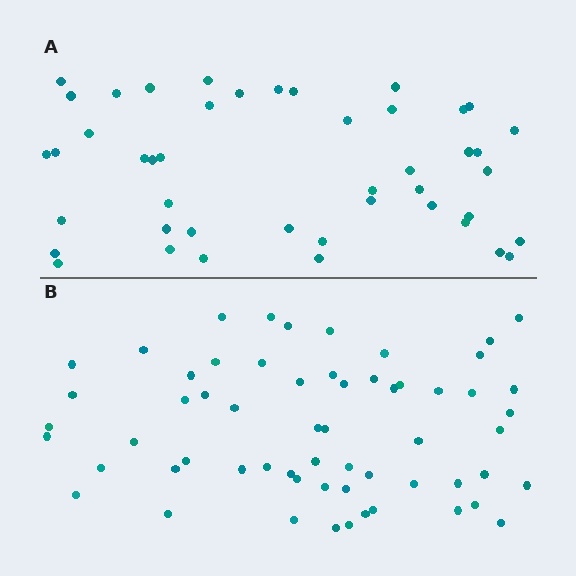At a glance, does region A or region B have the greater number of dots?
Region B (the bottom region) has more dots.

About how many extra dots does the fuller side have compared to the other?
Region B has approximately 15 more dots than region A.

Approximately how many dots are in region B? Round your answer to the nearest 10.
About 60 dots.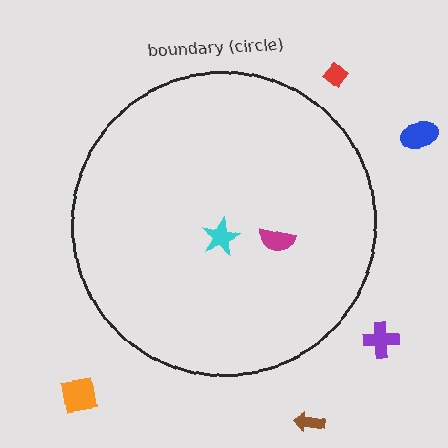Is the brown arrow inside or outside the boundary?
Outside.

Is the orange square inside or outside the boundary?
Outside.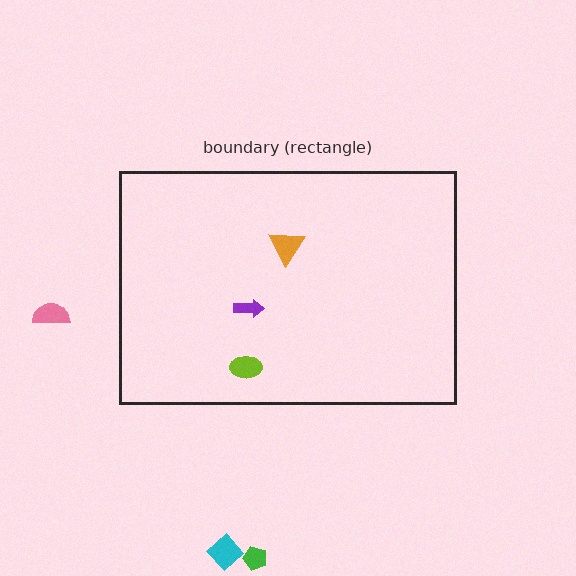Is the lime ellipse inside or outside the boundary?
Inside.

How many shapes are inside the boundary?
3 inside, 3 outside.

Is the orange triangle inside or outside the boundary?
Inside.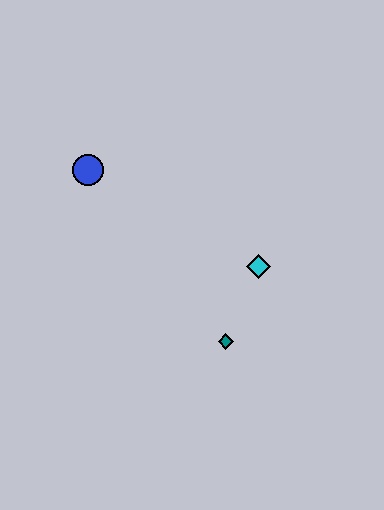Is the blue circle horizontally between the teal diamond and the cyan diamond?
No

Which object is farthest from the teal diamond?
The blue circle is farthest from the teal diamond.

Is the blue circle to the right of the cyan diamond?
No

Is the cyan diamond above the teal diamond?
Yes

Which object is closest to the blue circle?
The cyan diamond is closest to the blue circle.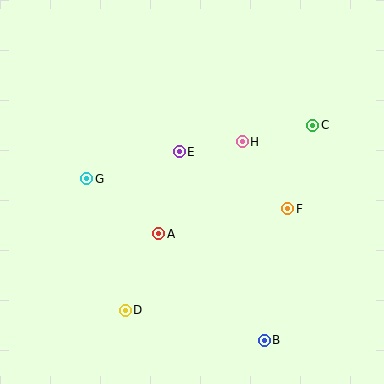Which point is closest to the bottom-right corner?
Point B is closest to the bottom-right corner.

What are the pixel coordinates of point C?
Point C is at (313, 125).